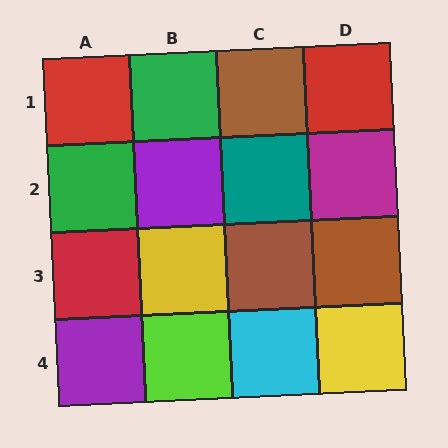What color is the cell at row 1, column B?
Green.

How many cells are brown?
3 cells are brown.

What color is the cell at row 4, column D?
Yellow.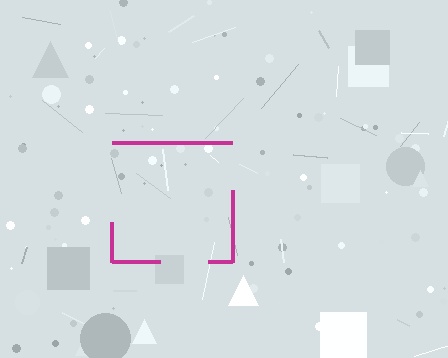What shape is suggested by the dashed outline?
The dashed outline suggests a square.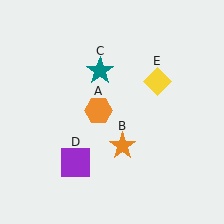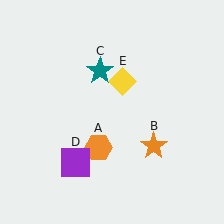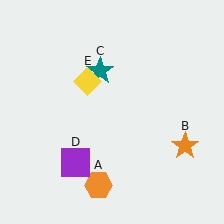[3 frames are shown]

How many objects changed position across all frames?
3 objects changed position: orange hexagon (object A), orange star (object B), yellow diamond (object E).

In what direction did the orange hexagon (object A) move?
The orange hexagon (object A) moved down.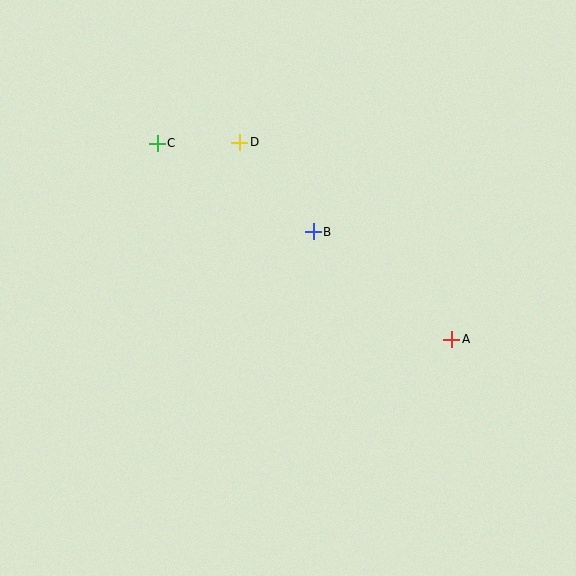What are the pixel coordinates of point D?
Point D is at (240, 142).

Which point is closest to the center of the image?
Point B at (313, 232) is closest to the center.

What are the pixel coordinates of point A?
Point A is at (452, 339).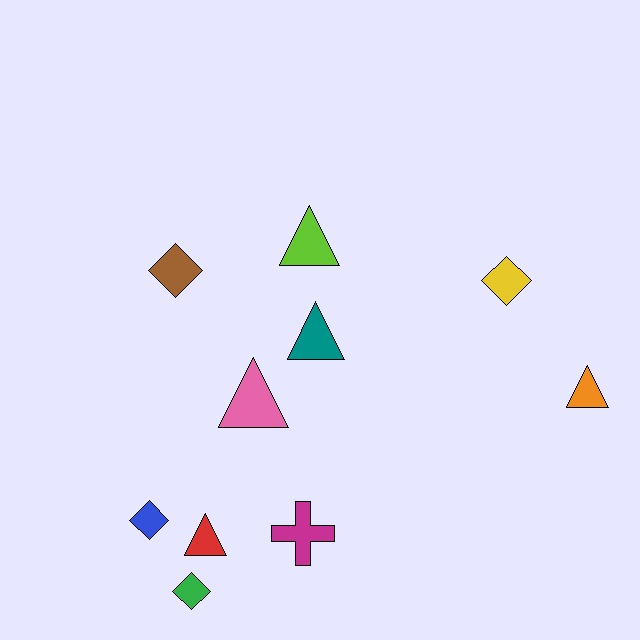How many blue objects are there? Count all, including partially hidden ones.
There is 1 blue object.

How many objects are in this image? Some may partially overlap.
There are 10 objects.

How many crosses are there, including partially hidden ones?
There is 1 cross.